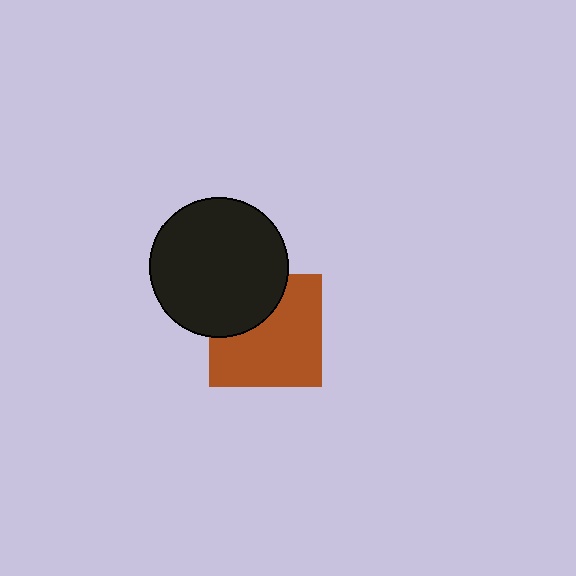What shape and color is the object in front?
The object in front is a black circle.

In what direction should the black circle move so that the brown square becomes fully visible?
The black circle should move up. That is the shortest direction to clear the overlap and leave the brown square fully visible.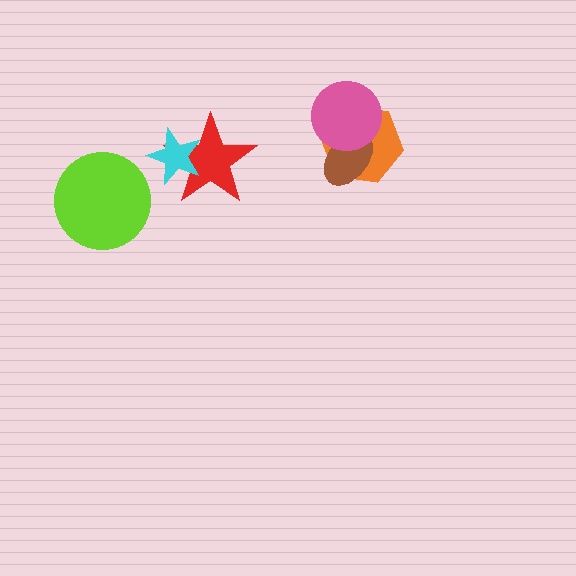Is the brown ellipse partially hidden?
Yes, it is partially covered by another shape.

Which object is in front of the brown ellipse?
The pink circle is in front of the brown ellipse.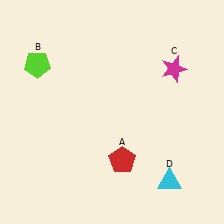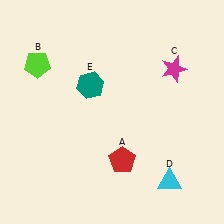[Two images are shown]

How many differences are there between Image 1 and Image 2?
There is 1 difference between the two images.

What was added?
A teal hexagon (E) was added in Image 2.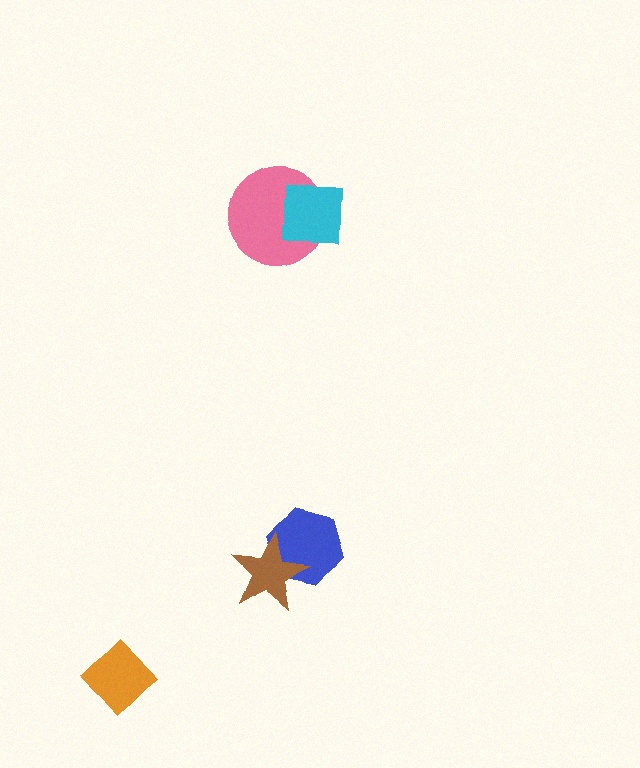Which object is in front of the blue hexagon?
The brown star is in front of the blue hexagon.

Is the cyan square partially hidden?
No, no other shape covers it.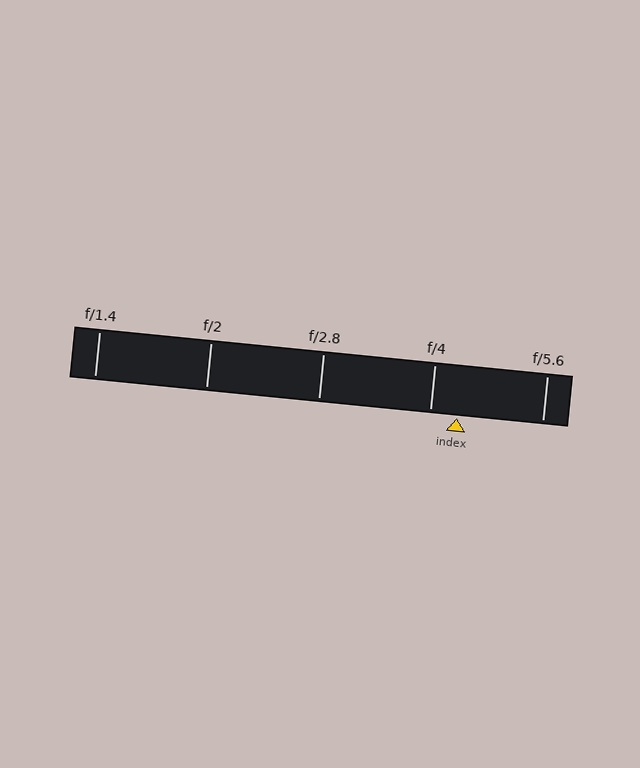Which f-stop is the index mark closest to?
The index mark is closest to f/4.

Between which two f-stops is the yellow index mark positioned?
The index mark is between f/4 and f/5.6.